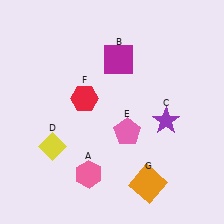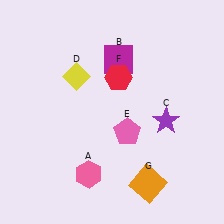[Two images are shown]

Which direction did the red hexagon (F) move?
The red hexagon (F) moved right.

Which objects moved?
The objects that moved are: the yellow diamond (D), the red hexagon (F).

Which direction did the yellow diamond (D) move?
The yellow diamond (D) moved up.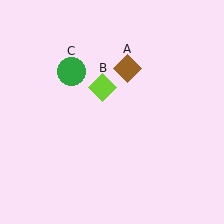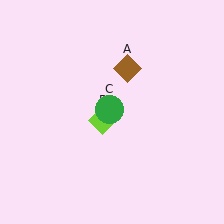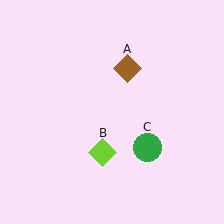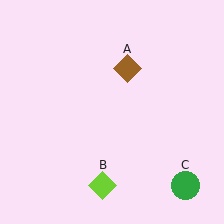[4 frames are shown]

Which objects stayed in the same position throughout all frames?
Brown diamond (object A) remained stationary.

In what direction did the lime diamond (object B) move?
The lime diamond (object B) moved down.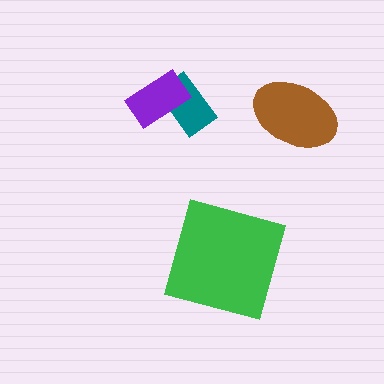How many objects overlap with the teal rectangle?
1 object overlaps with the teal rectangle.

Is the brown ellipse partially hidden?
No, no other shape covers it.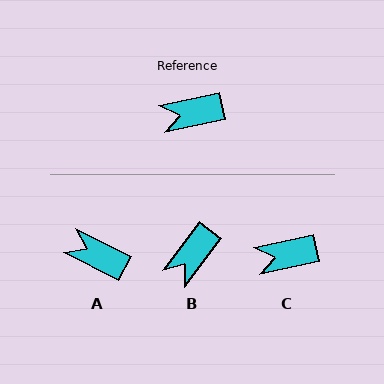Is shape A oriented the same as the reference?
No, it is off by about 39 degrees.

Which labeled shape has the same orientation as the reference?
C.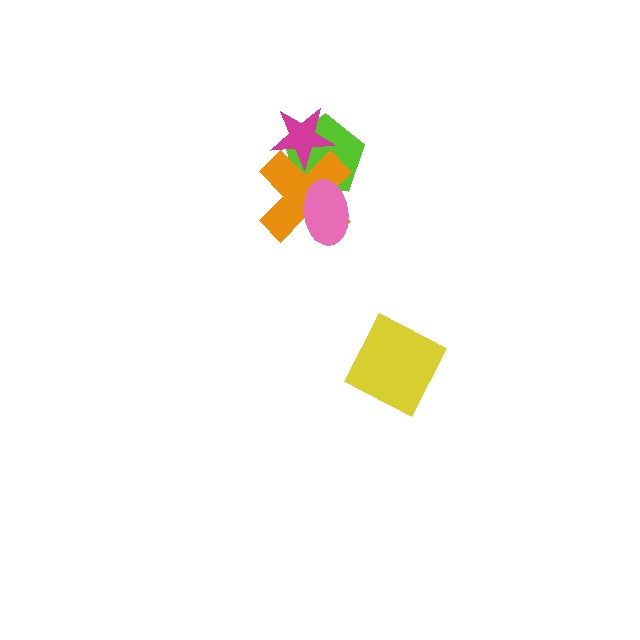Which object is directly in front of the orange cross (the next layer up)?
The pink ellipse is directly in front of the orange cross.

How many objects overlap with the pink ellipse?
2 objects overlap with the pink ellipse.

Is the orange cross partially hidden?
Yes, it is partially covered by another shape.